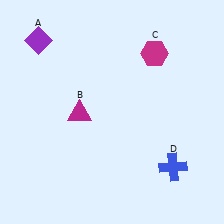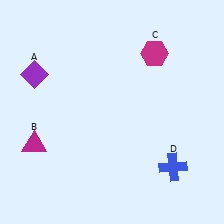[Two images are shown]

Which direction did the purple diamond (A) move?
The purple diamond (A) moved down.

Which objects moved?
The objects that moved are: the purple diamond (A), the magenta triangle (B).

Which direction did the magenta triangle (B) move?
The magenta triangle (B) moved left.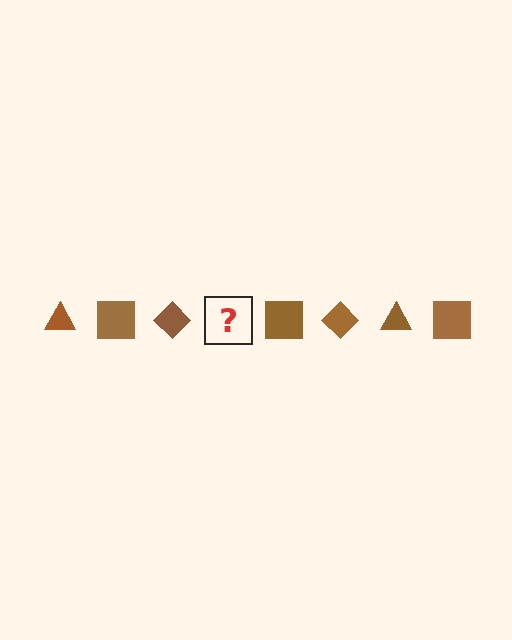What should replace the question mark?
The question mark should be replaced with a brown triangle.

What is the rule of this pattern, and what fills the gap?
The rule is that the pattern cycles through triangle, square, diamond shapes in brown. The gap should be filled with a brown triangle.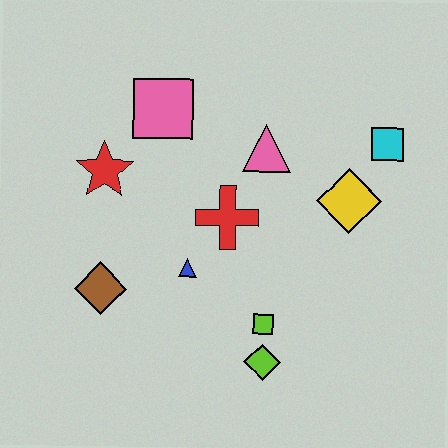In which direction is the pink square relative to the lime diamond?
The pink square is above the lime diamond.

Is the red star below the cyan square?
Yes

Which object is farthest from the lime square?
The pink square is farthest from the lime square.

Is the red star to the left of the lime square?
Yes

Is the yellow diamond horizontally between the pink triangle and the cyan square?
Yes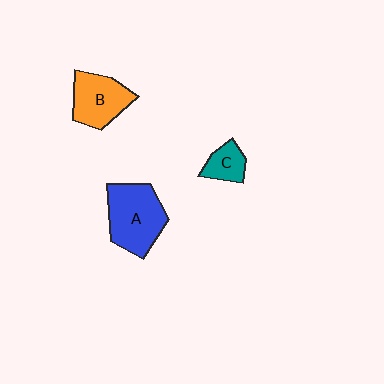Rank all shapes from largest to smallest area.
From largest to smallest: A (blue), B (orange), C (teal).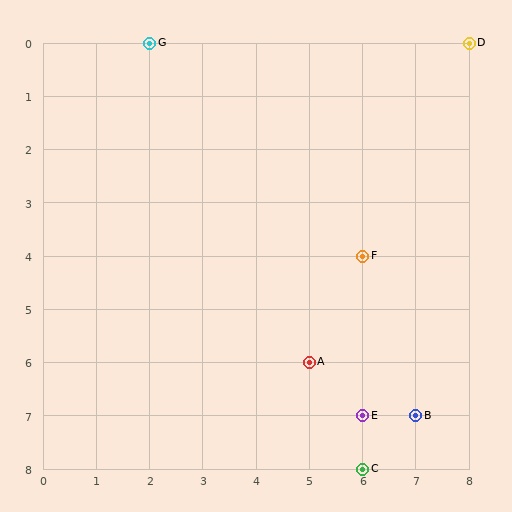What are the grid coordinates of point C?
Point C is at grid coordinates (6, 8).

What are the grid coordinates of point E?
Point E is at grid coordinates (6, 7).